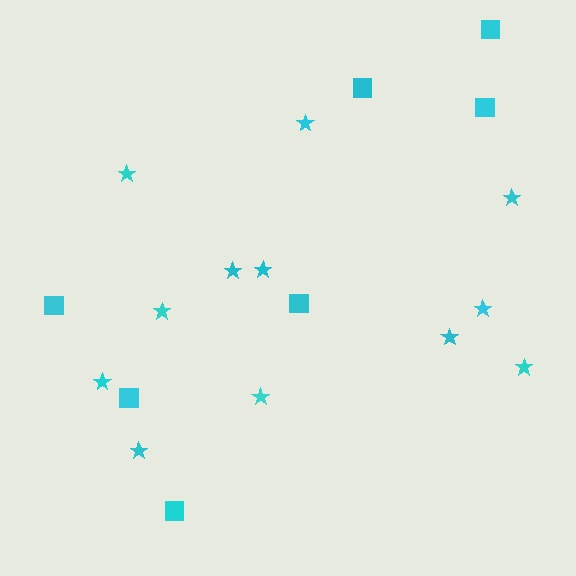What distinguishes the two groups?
There are 2 groups: one group of stars (12) and one group of squares (7).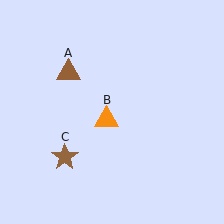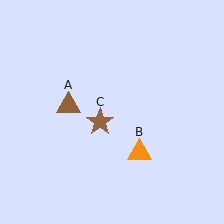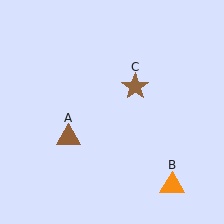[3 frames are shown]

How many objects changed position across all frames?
3 objects changed position: brown triangle (object A), orange triangle (object B), brown star (object C).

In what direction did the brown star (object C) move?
The brown star (object C) moved up and to the right.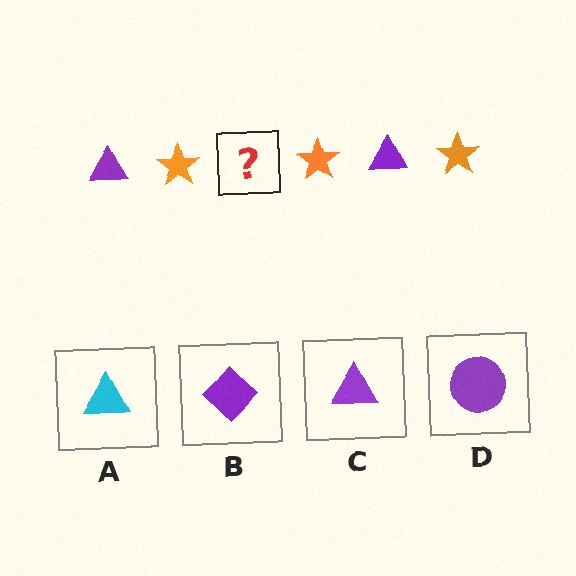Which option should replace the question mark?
Option C.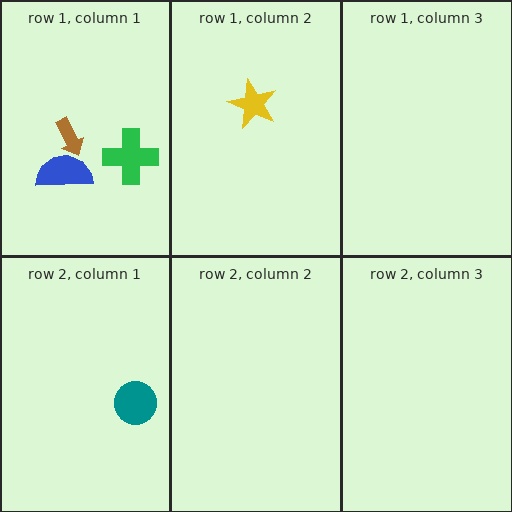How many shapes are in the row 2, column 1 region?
1.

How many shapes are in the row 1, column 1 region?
3.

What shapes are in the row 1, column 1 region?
The brown arrow, the green cross, the blue semicircle.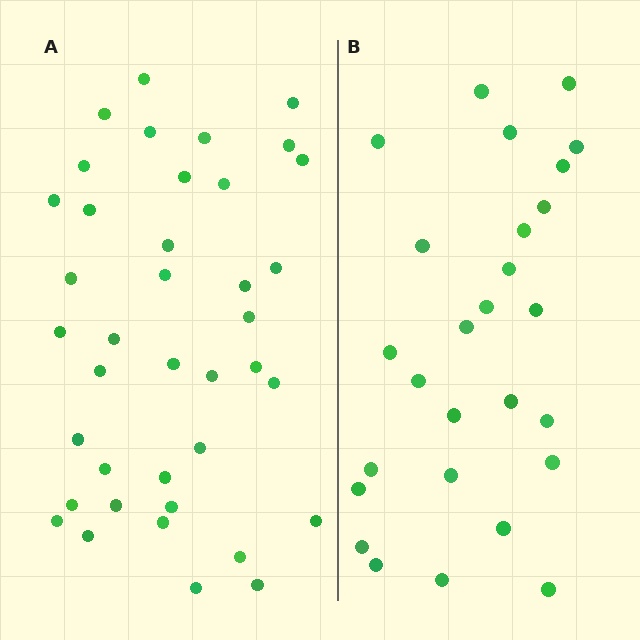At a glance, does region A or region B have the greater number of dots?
Region A (the left region) has more dots.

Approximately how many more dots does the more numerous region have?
Region A has roughly 12 or so more dots than region B.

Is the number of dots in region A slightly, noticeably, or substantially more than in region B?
Region A has noticeably more, but not dramatically so. The ratio is roughly 1.4 to 1.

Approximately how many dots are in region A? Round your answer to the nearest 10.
About 40 dots. (The exact count is 39, which rounds to 40.)